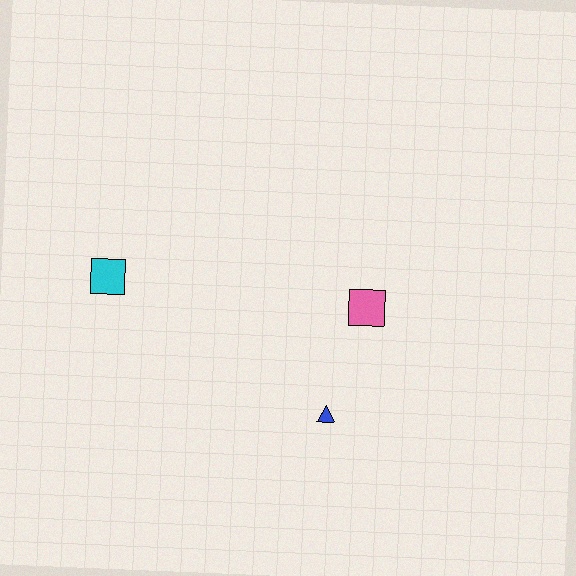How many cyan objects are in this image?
There is 1 cyan object.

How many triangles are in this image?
There is 1 triangle.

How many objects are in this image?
There are 3 objects.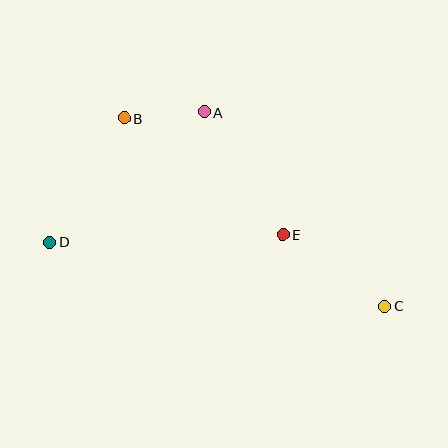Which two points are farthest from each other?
Points C and D are farthest from each other.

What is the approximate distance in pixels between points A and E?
The distance between A and E is approximately 145 pixels.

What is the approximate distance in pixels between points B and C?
The distance between B and C is approximately 322 pixels.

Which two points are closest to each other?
Points A and B are closest to each other.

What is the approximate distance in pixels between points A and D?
The distance between A and D is approximately 202 pixels.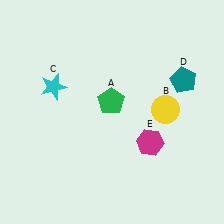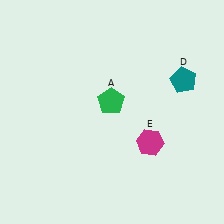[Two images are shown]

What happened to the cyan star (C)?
The cyan star (C) was removed in Image 2. It was in the top-left area of Image 1.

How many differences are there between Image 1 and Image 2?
There are 2 differences between the two images.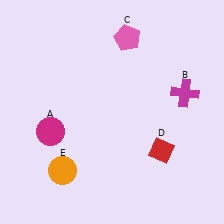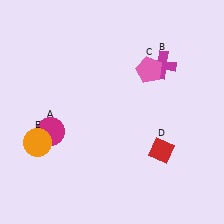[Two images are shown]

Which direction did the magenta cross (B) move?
The magenta cross (B) moved up.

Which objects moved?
The objects that moved are: the magenta cross (B), the pink pentagon (C), the orange circle (E).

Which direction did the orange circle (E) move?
The orange circle (E) moved up.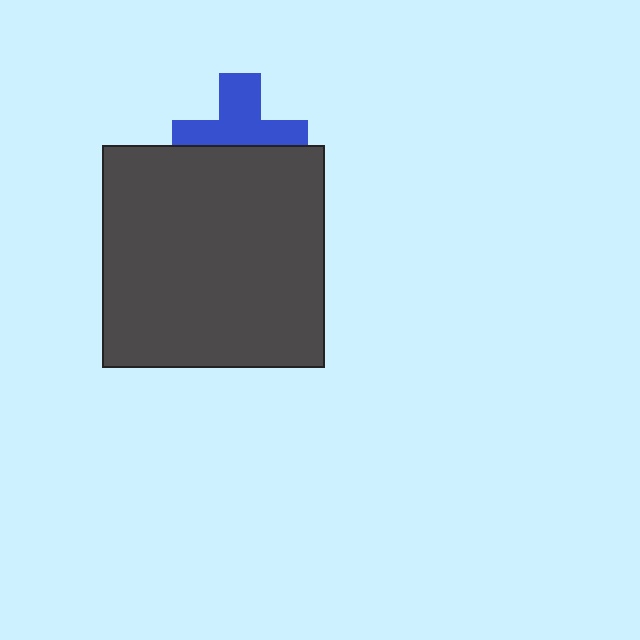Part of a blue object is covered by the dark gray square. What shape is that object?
It is a cross.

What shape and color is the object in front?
The object in front is a dark gray square.